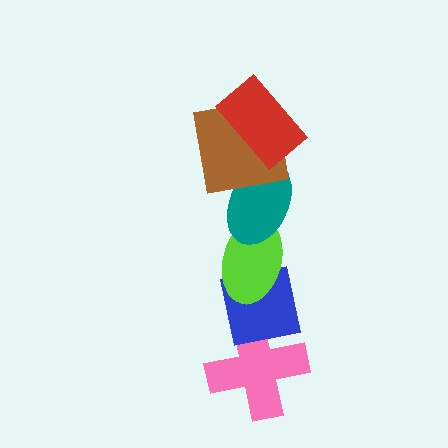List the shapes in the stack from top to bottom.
From top to bottom: the red rectangle, the brown square, the teal ellipse, the lime ellipse, the blue square, the pink cross.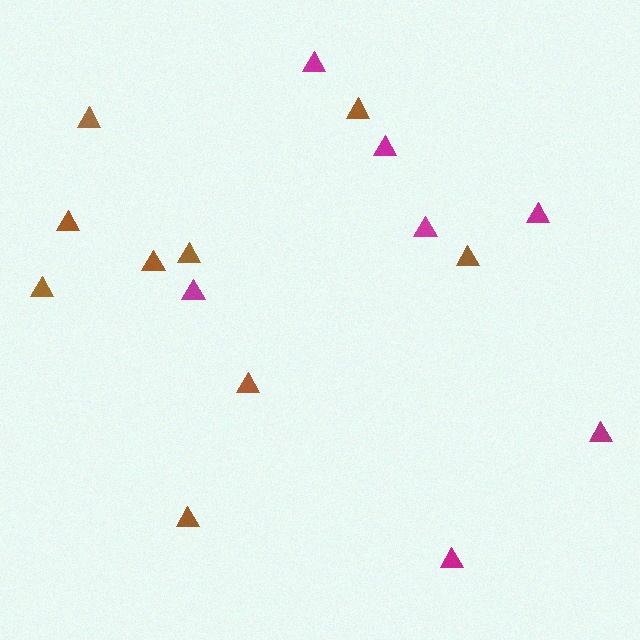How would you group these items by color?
There are 2 groups: one group of magenta triangles (7) and one group of brown triangles (9).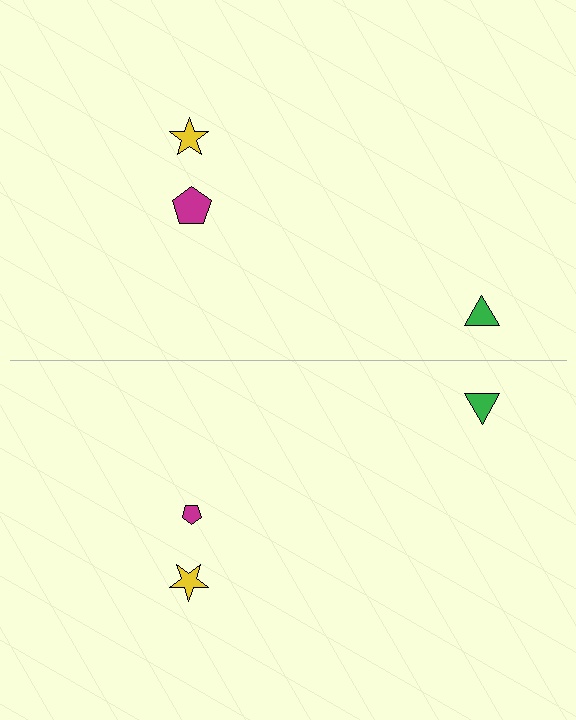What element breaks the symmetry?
The magenta pentagon on the bottom side has a different size than its mirror counterpart.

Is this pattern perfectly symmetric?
No, the pattern is not perfectly symmetric. The magenta pentagon on the bottom side has a different size than its mirror counterpart.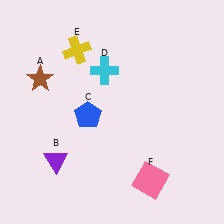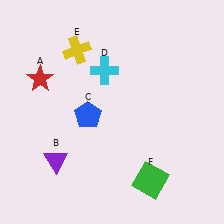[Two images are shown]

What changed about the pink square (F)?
In Image 1, F is pink. In Image 2, it changed to green.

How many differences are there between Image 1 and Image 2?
There are 2 differences between the two images.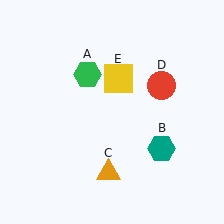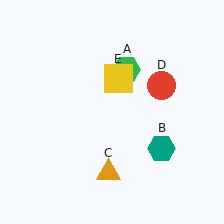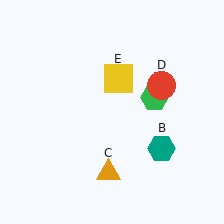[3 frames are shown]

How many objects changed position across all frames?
1 object changed position: green hexagon (object A).